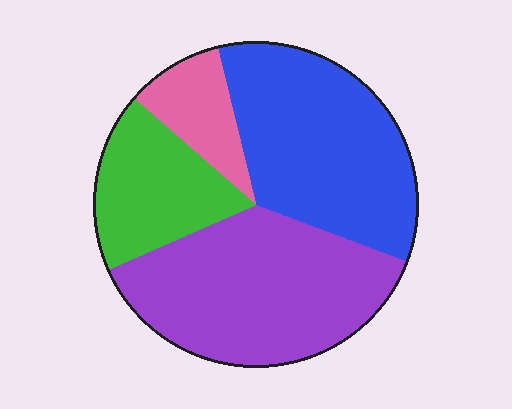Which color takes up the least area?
Pink, at roughly 10%.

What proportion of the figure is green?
Green covers around 20% of the figure.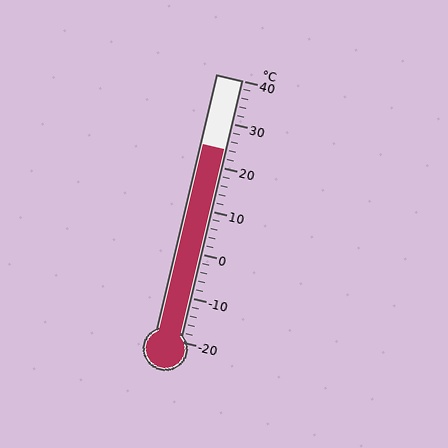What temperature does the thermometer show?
The thermometer shows approximately 24°C.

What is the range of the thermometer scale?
The thermometer scale ranges from -20°C to 40°C.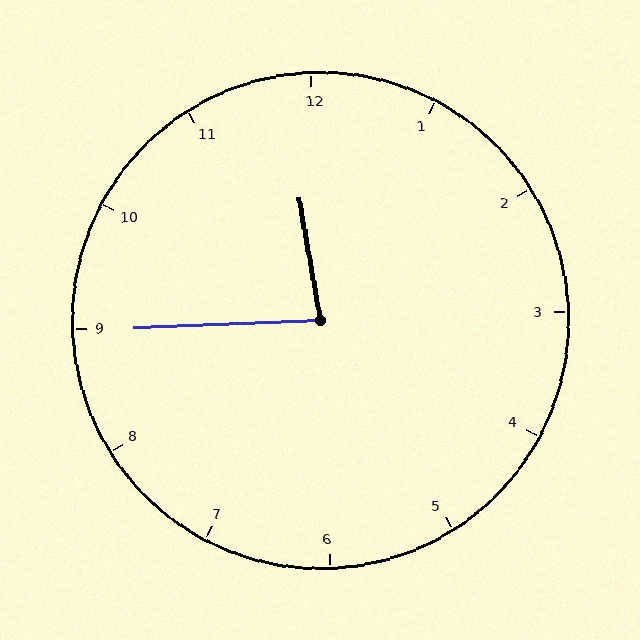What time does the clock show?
11:45.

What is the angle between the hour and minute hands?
Approximately 82 degrees.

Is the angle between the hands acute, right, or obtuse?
It is acute.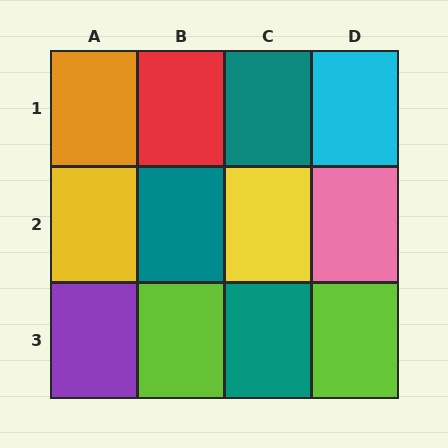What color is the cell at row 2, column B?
Teal.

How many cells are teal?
3 cells are teal.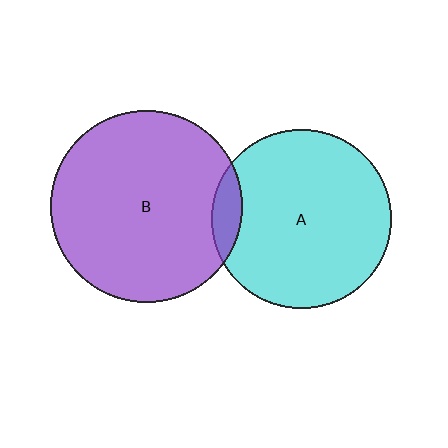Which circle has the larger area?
Circle B (purple).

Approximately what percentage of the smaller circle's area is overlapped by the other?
Approximately 10%.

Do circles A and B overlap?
Yes.